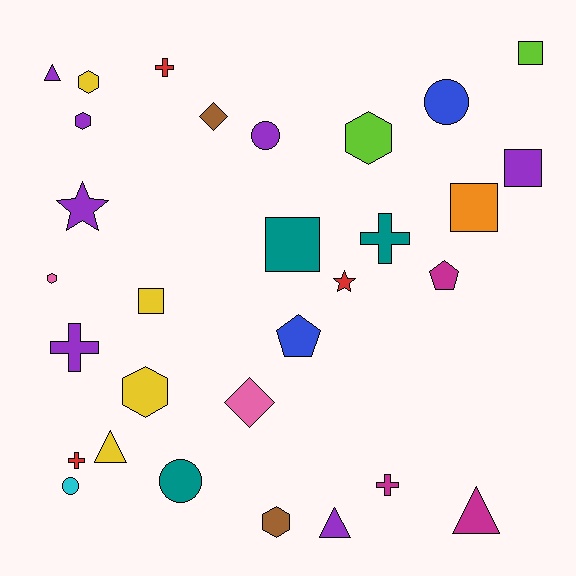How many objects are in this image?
There are 30 objects.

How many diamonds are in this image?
There are 2 diamonds.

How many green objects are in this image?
There are no green objects.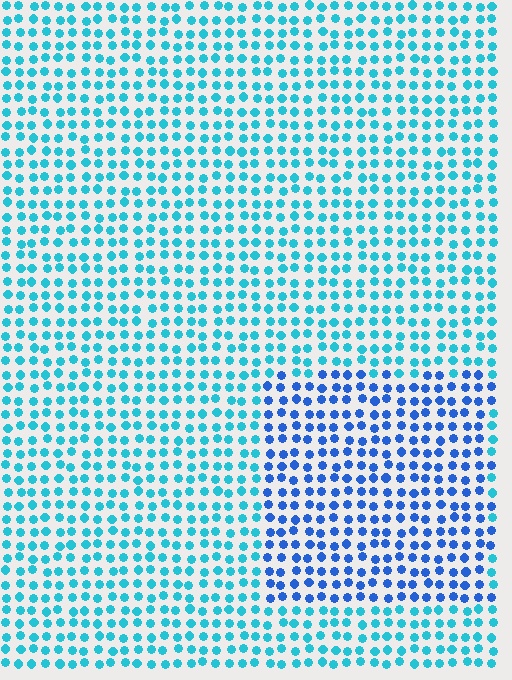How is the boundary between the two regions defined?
The boundary is defined purely by a slight shift in hue (about 34 degrees). Spacing, size, and orientation are identical on both sides.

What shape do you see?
I see a rectangle.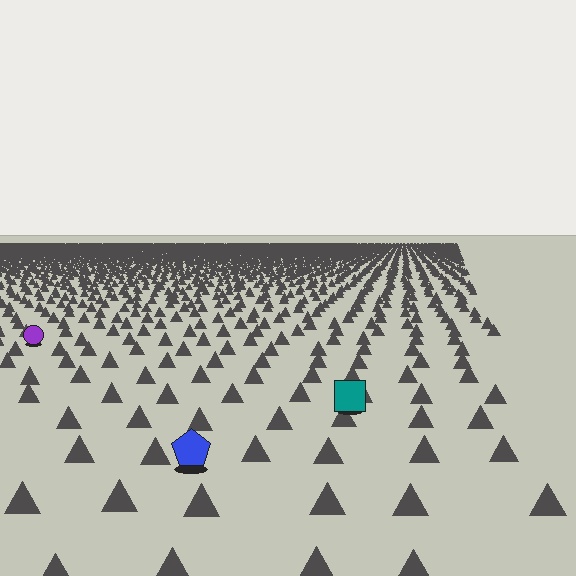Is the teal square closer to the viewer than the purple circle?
Yes. The teal square is closer — you can tell from the texture gradient: the ground texture is coarser near it.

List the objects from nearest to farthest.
From nearest to farthest: the blue pentagon, the teal square, the purple circle.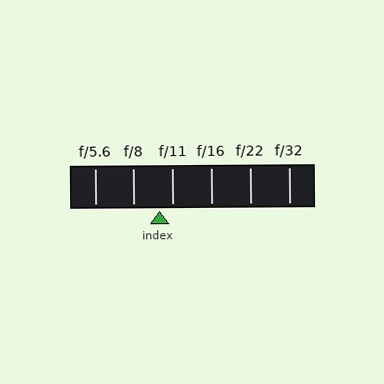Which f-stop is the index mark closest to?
The index mark is closest to f/11.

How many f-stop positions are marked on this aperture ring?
There are 6 f-stop positions marked.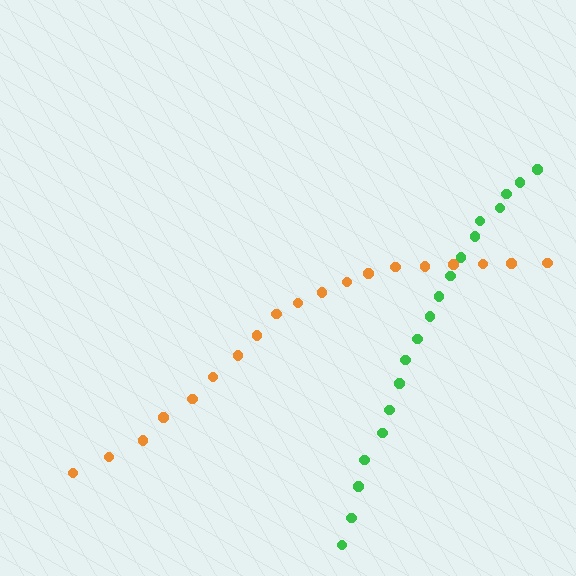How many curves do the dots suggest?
There are 2 distinct paths.